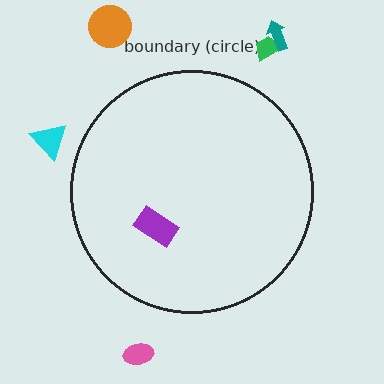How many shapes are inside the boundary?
1 inside, 5 outside.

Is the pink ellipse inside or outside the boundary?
Outside.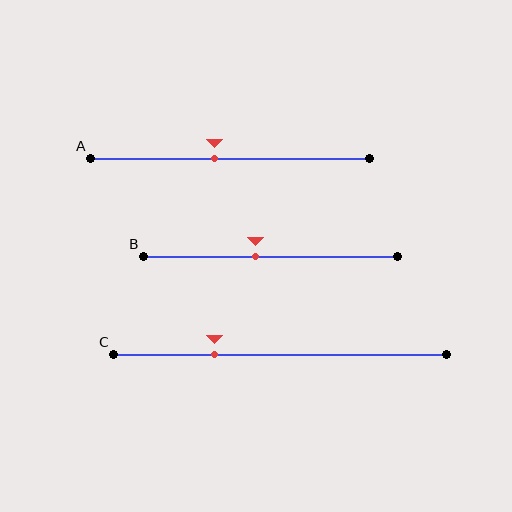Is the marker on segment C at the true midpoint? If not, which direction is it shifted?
No, the marker on segment C is shifted to the left by about 20% of the segment length.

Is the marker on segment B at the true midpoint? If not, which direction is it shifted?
No, the marker on segment B is shifted to the left by about 6% of the segment length.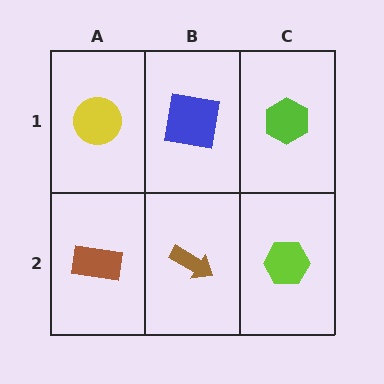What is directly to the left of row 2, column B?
A brown rectangle.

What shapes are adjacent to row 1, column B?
A brown arrow (row 2, column B), a yellow circle (row 1, column A), a lime hexagon (row 1, column C).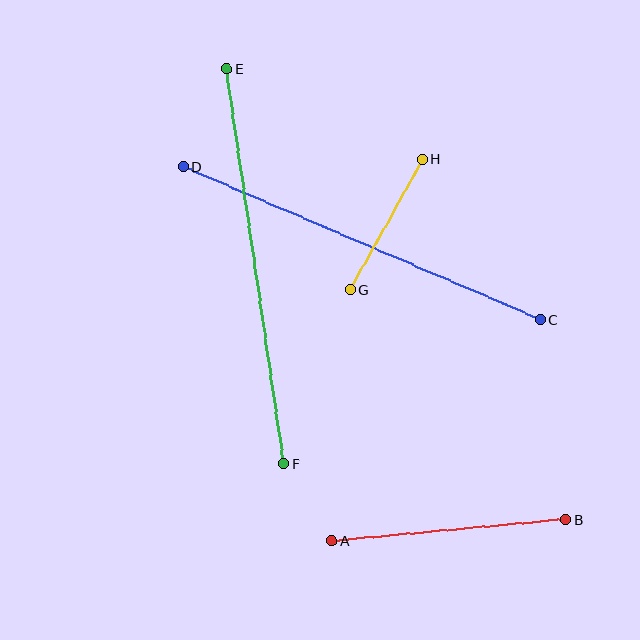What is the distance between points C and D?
The distance is approximately 389 pixels.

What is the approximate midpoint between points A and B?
The midpoint is at approximately (449, 530) pixels.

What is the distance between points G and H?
The distance is approximately 150 pixels.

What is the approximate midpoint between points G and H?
The midpoint is at approximately (386, 224) pixels.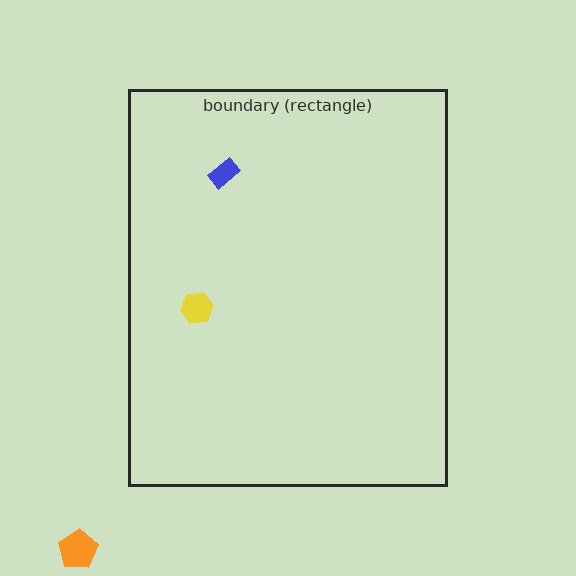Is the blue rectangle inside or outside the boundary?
Inside.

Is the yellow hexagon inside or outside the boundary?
Inside.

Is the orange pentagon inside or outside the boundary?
Outside.